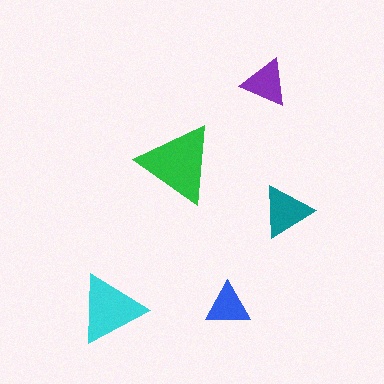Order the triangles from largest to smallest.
the green one, the cyan one, the teal one, the purple one, the blue one.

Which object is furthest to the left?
The cyan triangle is leftmost.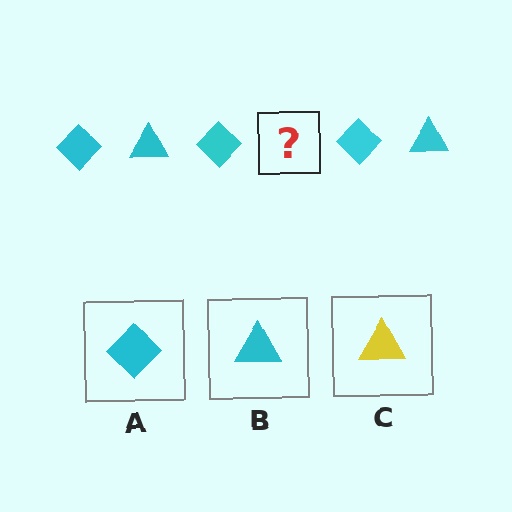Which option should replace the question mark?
Option B.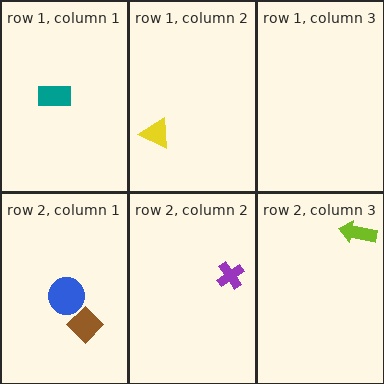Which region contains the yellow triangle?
The row 1, column 2 region.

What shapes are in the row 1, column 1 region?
The teal rectangle.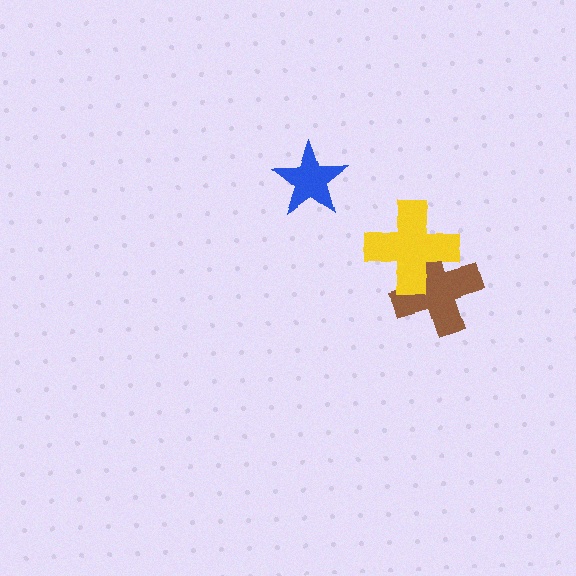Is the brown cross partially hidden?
Yes, it is partially covered by another shape.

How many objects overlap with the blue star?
0 objects overlap with the blue star.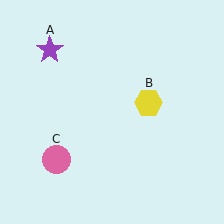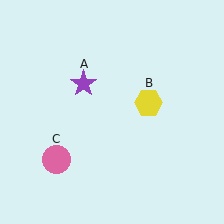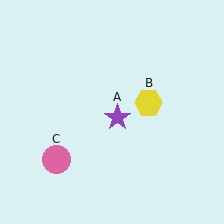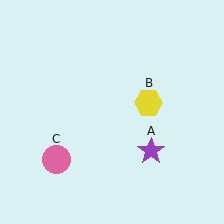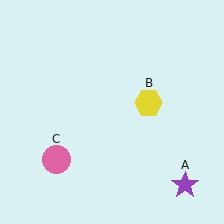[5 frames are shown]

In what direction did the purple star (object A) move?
The purple star (object A) moved down and to the right.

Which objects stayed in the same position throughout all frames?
Yellow hexagon (object B) and pink circle (object C) remained stationary.